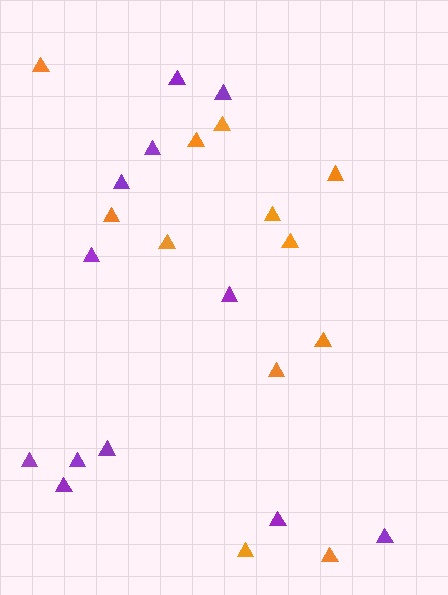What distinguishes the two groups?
There are 2 groups: one group of orange triangles (12) and one group of purple triangles (12).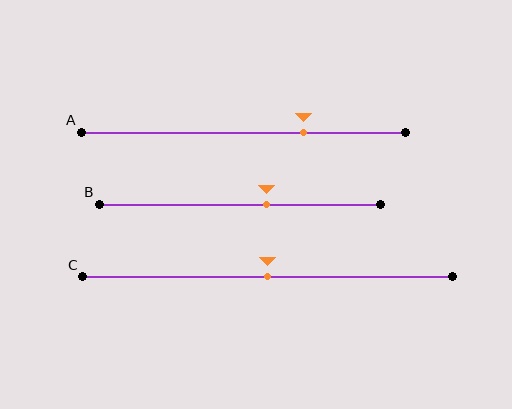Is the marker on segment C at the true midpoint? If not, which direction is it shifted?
Yes, the marker on segment C is at the true midpoint.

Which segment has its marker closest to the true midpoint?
Segment C has its marker closest to the true midpoint.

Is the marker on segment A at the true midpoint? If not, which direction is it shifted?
No, the marker on segment A is shifted to the right by about 18% of the segment length.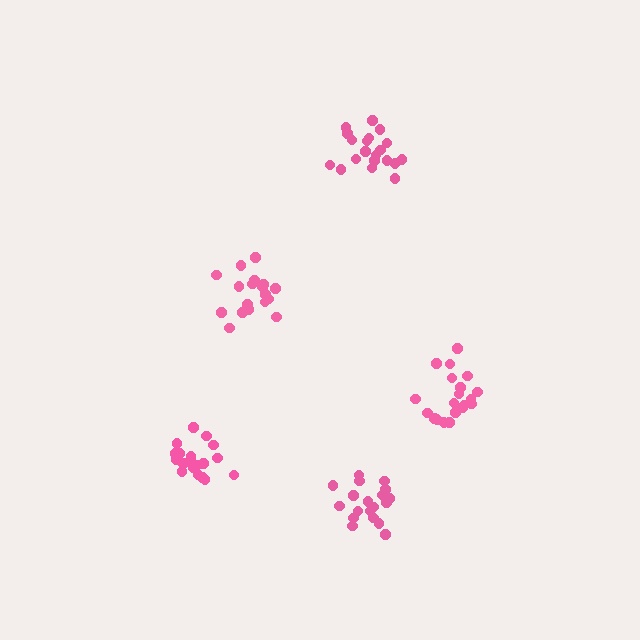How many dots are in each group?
Group 1: 20 dots, Group 2: 19 dots, Group 3: 20 dots, Group 4: 20 dots, Group 5: 19 dots (98 total).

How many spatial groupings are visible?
There are 5 spatial groupings.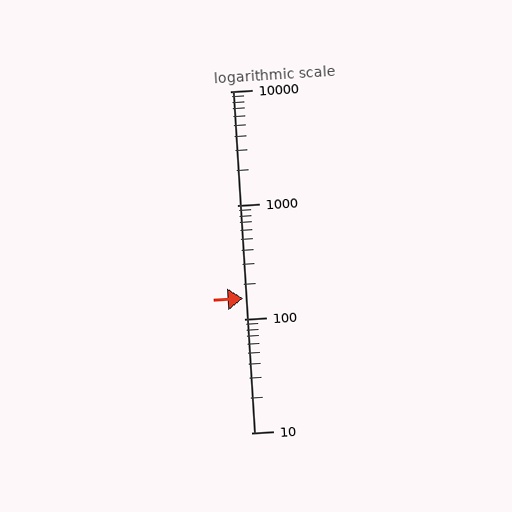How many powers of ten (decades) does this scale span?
The scale spans 3 decades, from 10 to 10000.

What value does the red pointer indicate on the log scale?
The pointer indicates approximately 150.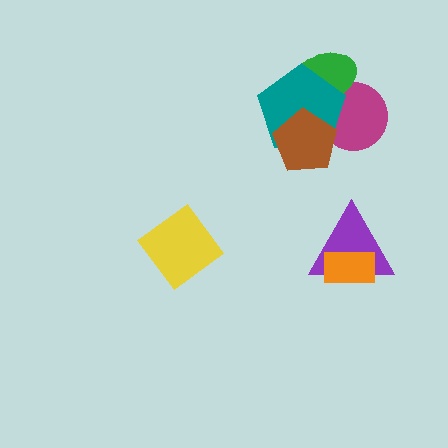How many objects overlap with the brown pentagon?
2 objects overlap with the brown pentagon.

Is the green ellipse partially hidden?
Yes, it is partially covered by another shape.